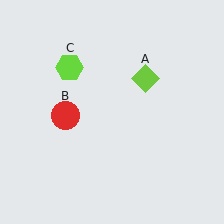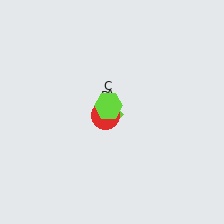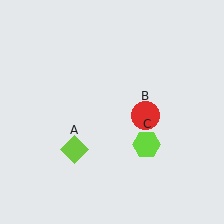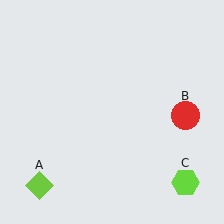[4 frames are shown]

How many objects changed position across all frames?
3 objects changed position: lime diamond (object A), red circle (object B), lime hexagon (object C).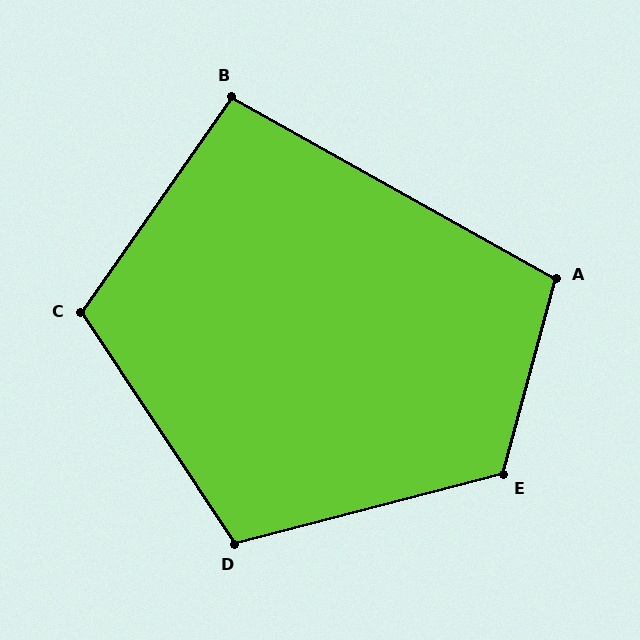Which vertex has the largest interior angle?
E, at approximately 120 degrees.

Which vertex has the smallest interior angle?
B, at approximately 96 degrees.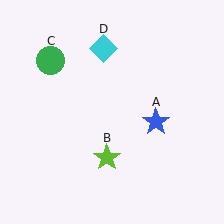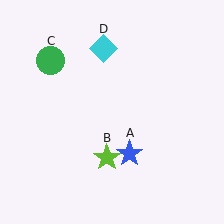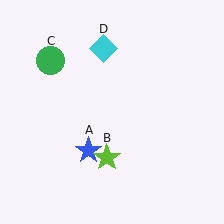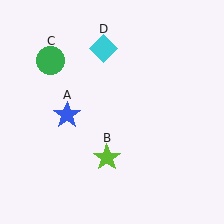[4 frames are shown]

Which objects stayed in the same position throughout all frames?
Lime star (object B) and green circle (object C) and cyan diamond (object D) remained stationary.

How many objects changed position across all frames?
1 object changed position: blue star (object A).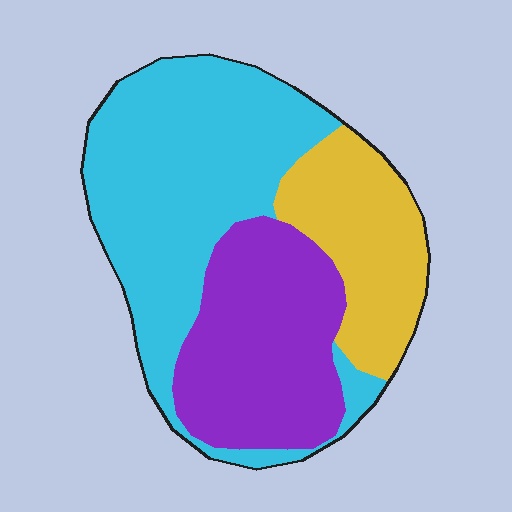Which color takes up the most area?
Cyan, at roughly 50%.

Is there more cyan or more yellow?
Cyan.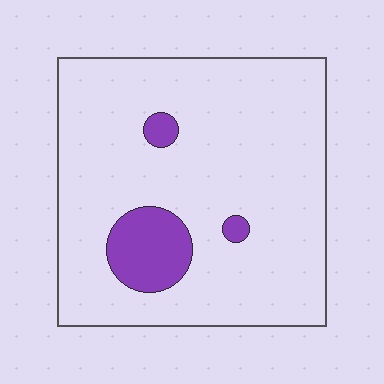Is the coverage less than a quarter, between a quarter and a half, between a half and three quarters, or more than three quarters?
Less than a quarter.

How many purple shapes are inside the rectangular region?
3.